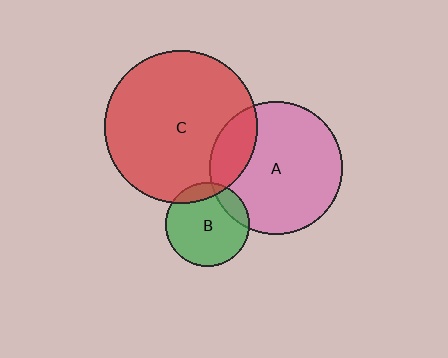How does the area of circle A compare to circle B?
Approximately 2.5 times.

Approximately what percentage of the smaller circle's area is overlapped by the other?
Approximately 20%.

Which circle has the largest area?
Circle C (red).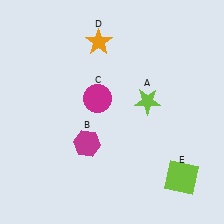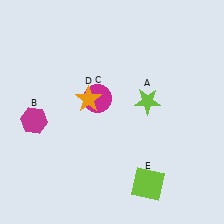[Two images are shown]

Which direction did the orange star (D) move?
The orange star (D) moved down.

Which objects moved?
The objects that moved are: the magenta hexagon (B), the orange star (D), the lime square (E).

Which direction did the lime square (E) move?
The lime square (E) moved left.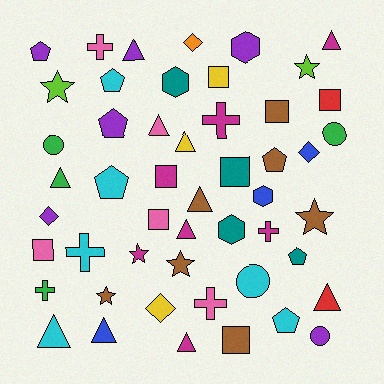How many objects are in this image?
There are 50 objects.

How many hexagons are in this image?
There are 4 hexagons.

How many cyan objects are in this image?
There are 6 cyan objects.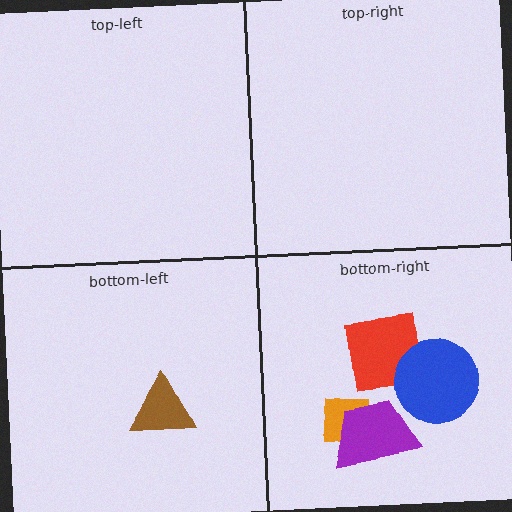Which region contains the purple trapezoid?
The bottom-right region.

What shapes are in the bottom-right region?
The red square, the orange square, the purple trapezoid, the blue circle.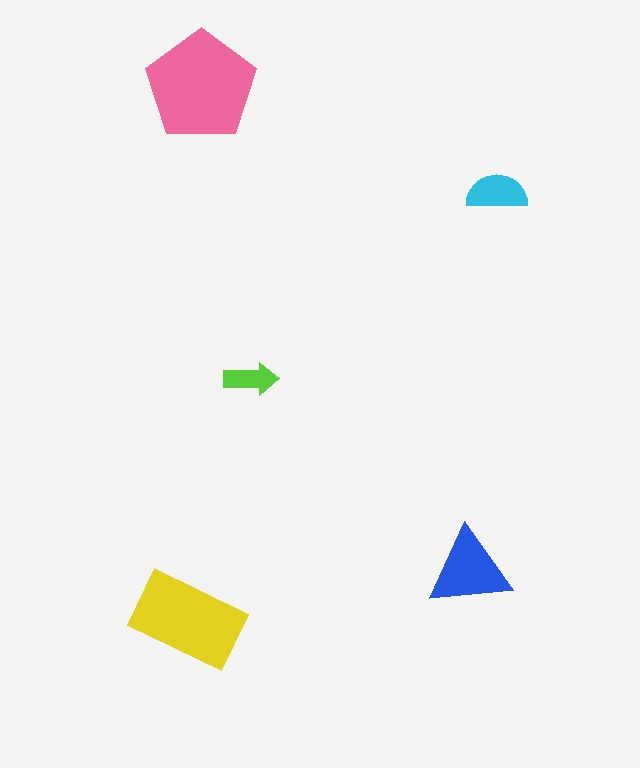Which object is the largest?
The pink pentagon.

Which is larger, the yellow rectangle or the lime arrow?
The yellow rectangle.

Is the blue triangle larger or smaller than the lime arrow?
Larger.